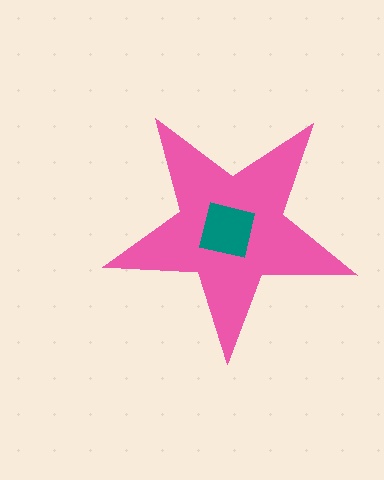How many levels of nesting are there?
2.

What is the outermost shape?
The pink star.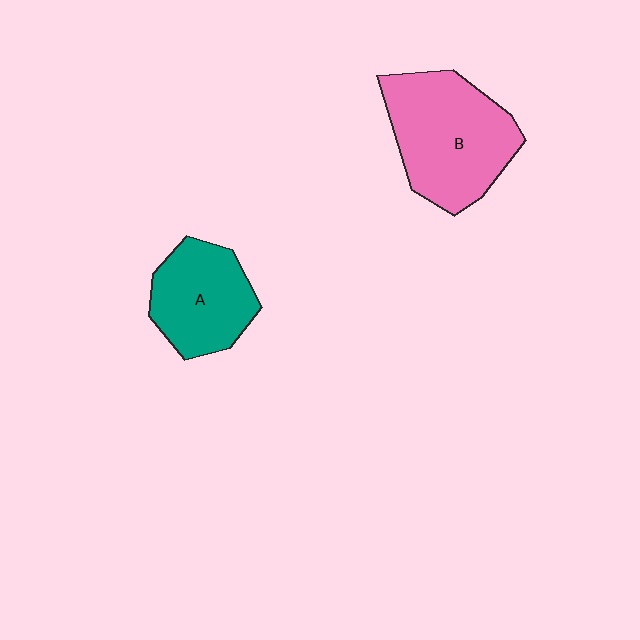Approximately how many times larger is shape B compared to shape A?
Approximately 1.4 times.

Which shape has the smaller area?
Shape A (teal).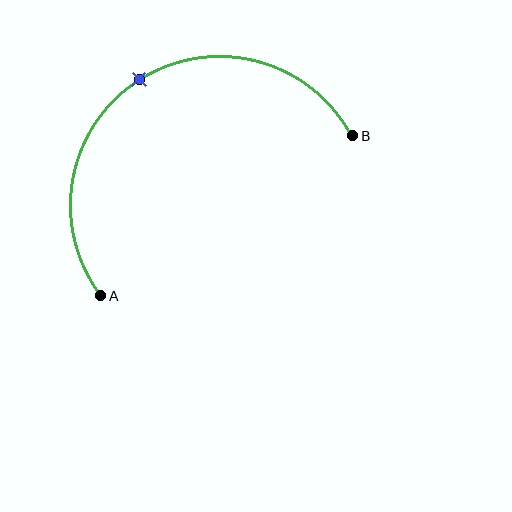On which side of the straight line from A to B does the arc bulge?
The arc bulges above the straight line connecting A and B.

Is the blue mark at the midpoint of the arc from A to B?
Yes. The blue mark lies on the arc at equal arc-length from both A and B — it is the arc midpoint.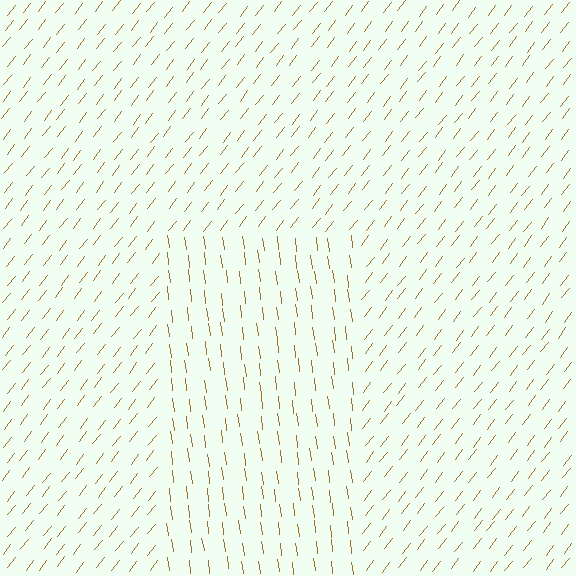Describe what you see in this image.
The image is filled with small brown line segments. A rectangle region in the image has lines oriented differently from the surrounding lines, creating a visible texture boundary.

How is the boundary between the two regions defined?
The boundary is defined purely by a change in line orientation (approximately 45 degrees difference). All lines are the same color and thickness.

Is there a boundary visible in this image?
Yes, there is a texture boundary formed by a change in line orientation.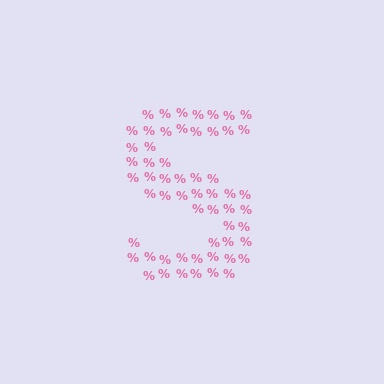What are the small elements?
The small elements are percent signs.